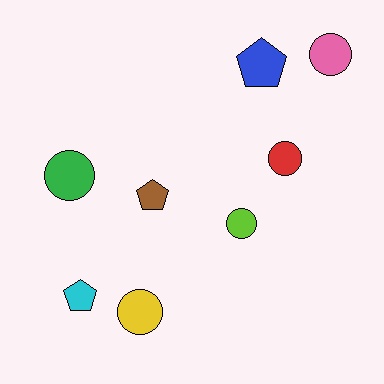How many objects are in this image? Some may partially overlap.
There are 8 objects.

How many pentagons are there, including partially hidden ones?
There are 3 pentagons.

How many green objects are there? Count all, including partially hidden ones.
There is 1 green object.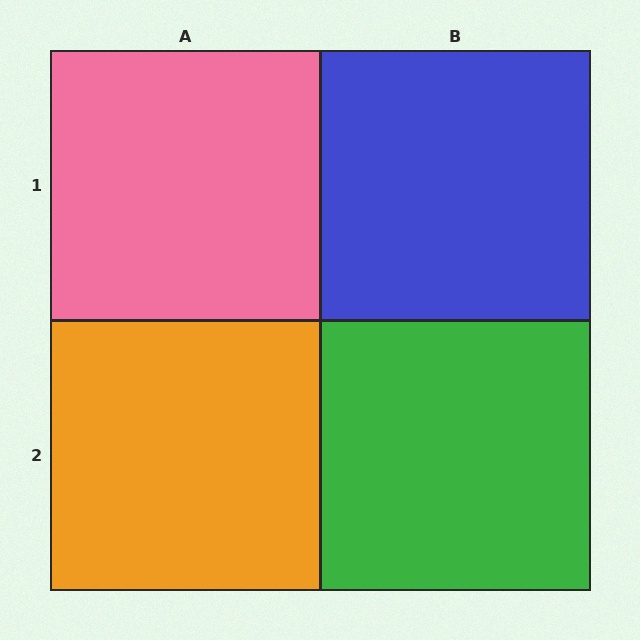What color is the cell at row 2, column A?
Orange.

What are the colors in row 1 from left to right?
Pink, blue.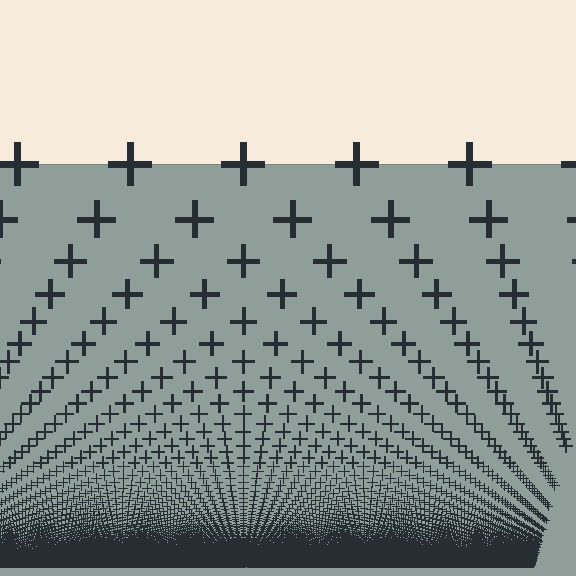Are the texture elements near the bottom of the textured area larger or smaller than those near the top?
Smaller. The gradient is inverted — elements near the bottom are smaller and denser.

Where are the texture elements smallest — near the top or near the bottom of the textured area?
Near the bottom.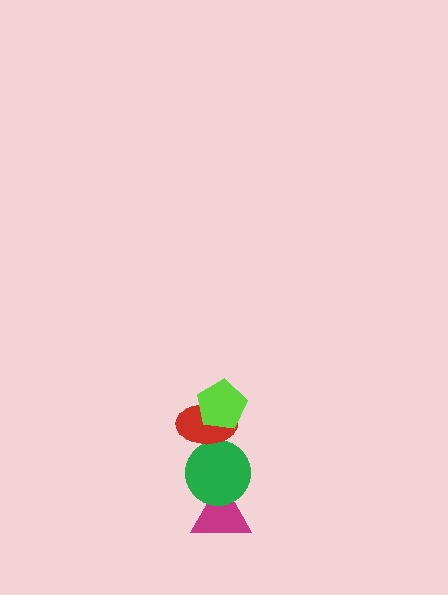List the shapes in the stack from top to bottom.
From top to bottom: the lime pentagon, the red ellipse, the green circle, the magenta triangle.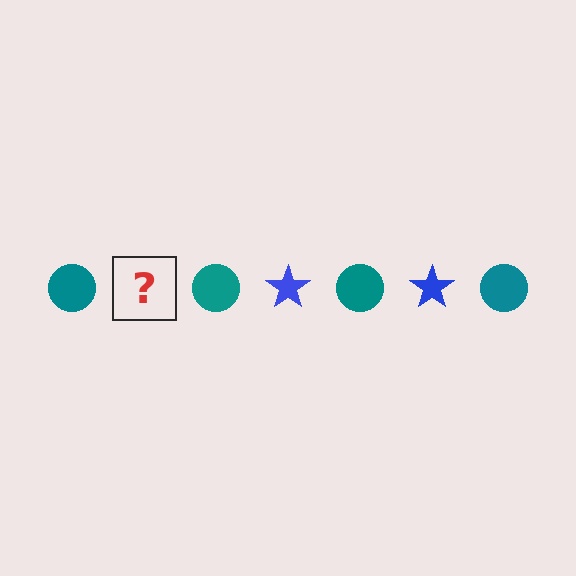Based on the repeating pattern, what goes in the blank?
The blank should be a blue star.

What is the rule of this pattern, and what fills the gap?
The rule is that the pattern alternates between teal circle and blue star. The gap should be filled with a blue star.